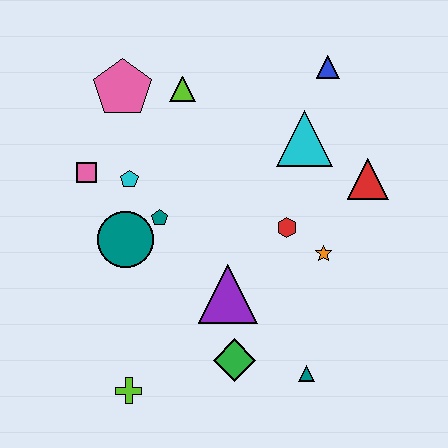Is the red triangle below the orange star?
No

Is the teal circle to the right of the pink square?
Yes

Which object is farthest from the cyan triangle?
The lime cross is farthest from the cyan triangle.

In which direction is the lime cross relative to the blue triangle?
The lime cross is below the blue triangle.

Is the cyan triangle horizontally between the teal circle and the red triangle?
Yes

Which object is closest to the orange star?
The red hexagon is closest to the orange star.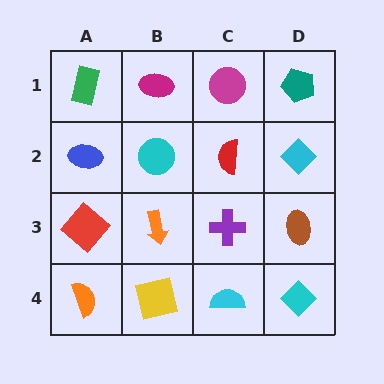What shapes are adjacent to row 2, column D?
A teal pentagon (row 1, column D), a brown ellipse (row 3, column D), a red semicircle (row 2, column C).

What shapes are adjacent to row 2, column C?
A magenta circle (row 1, column C), a purple cross (row 3, column C), a cyan circle (row 2, column B), a cyan diamond (row 2, column D).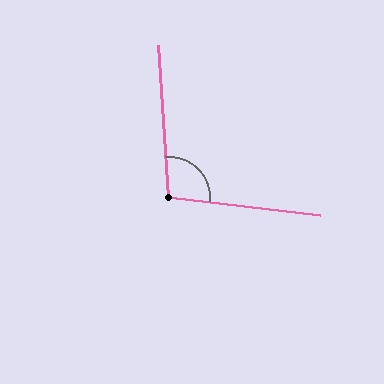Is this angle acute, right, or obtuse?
It is obtuse.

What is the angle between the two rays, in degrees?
Approximately 101 degrees.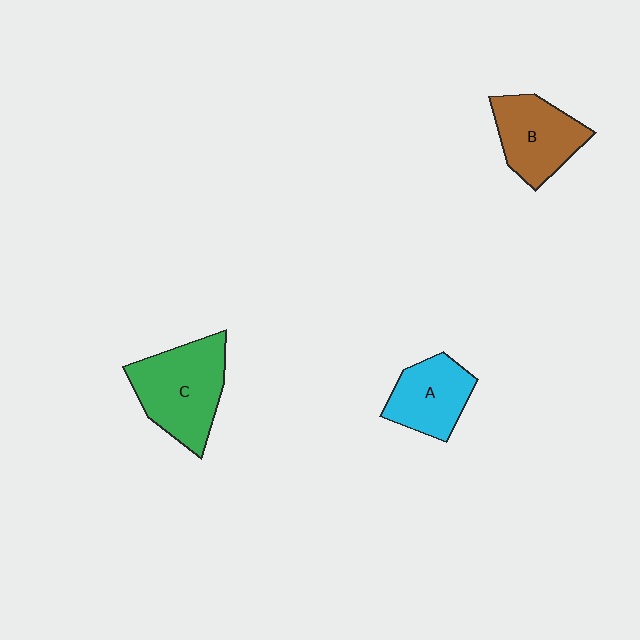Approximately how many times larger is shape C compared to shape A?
Approximately 1.4 times.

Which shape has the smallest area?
Shape A (cyan).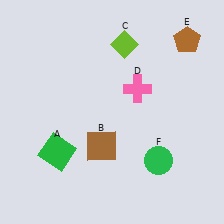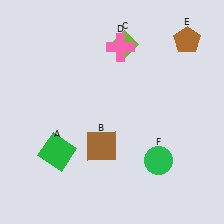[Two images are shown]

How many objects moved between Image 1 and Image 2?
1 object moved between the two images.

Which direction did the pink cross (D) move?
The pink cross (D) moved up.